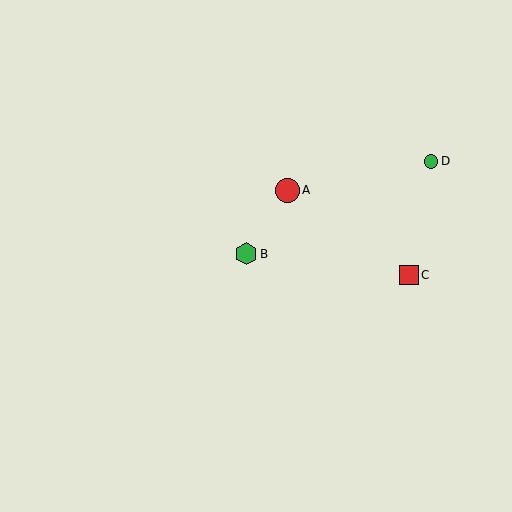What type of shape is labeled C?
Shape C is a red square.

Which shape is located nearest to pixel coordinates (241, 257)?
The green hexagon (labeled B) at (246, 254) is nearest to that location.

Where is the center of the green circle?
The center of the green circle is at (431, 161).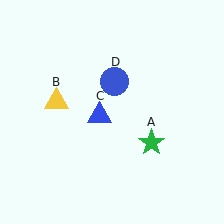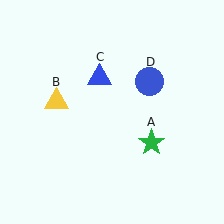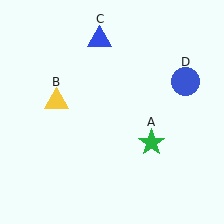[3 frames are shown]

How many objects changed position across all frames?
2 objects changed position: blue triangle (object C), blue circle (object D).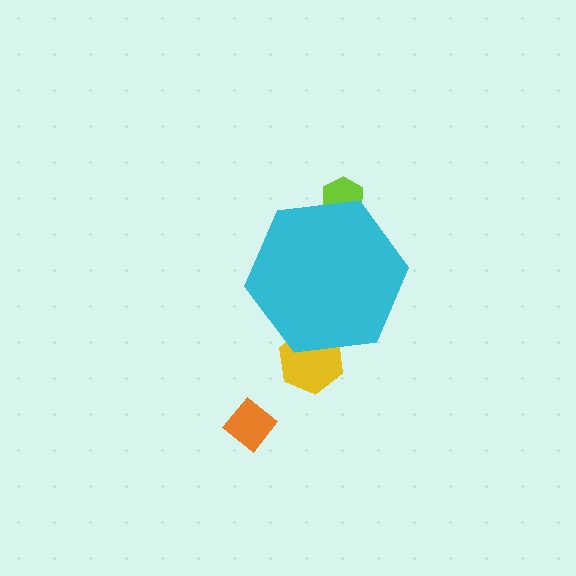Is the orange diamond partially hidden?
No, the orange diamond is fully visible.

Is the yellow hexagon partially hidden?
Yes, the yellow hexagon is partially hidden behind the cyan hexagon.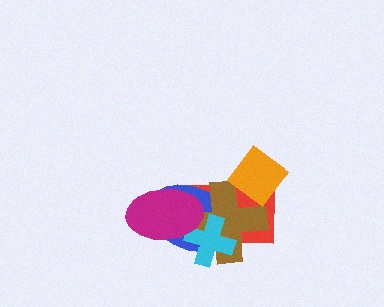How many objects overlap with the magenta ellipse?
4 objects overlap with the magenta ellipse.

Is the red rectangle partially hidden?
Yes, it is partially covered by another shape.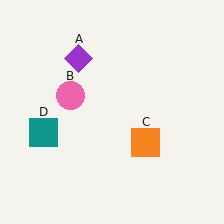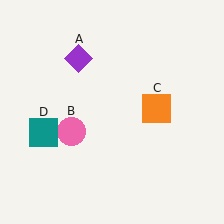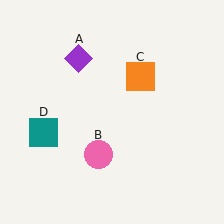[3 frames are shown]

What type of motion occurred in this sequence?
The pink circle (object B), orange square (object C) rotated counterclockwise around the center of the scene.